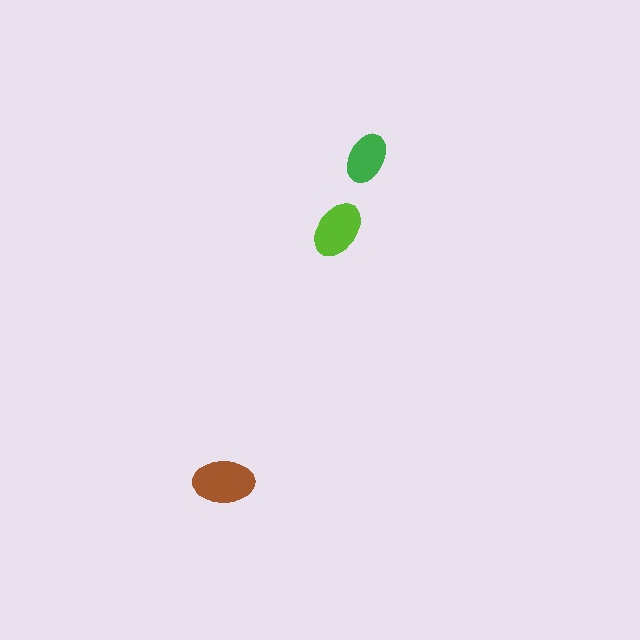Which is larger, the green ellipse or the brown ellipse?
The brown one.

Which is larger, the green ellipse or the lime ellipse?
The lime one.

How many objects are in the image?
There are 3 objects in the image.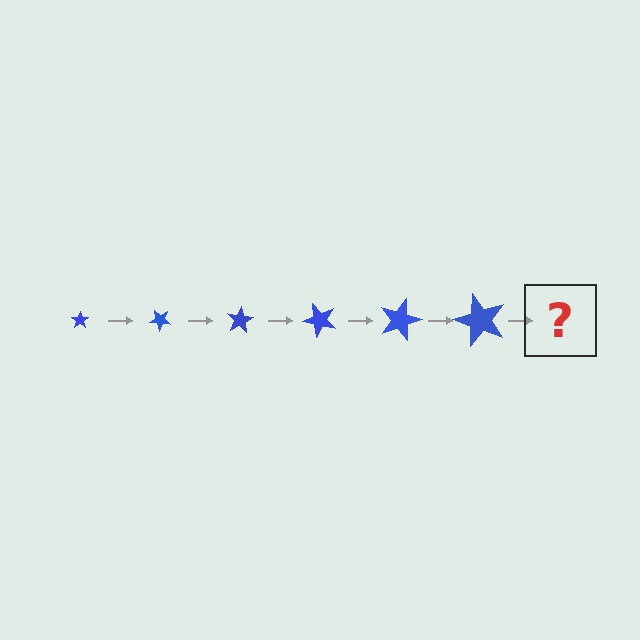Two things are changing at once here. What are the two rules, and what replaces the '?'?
The two rules are that the star grows larger each step and it rotates 40 degrees each step. The '?' should be a star, larger than the previous one and rotated 240 degrees from the start.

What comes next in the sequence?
The next element should be a star, larger than the previous one and rotated 240 degrees from the start.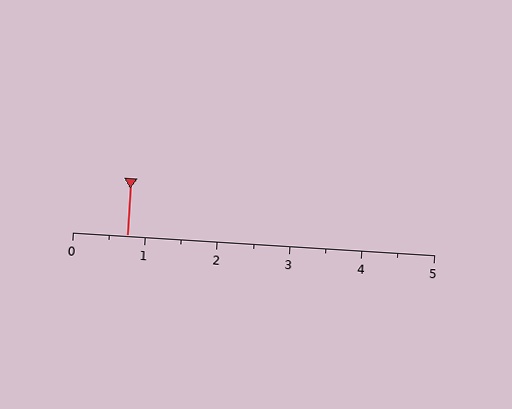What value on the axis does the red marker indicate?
The marker indicates approximately 0.8.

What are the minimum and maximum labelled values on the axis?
The axis runs from 0 to 5.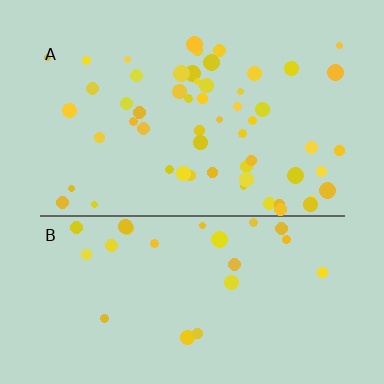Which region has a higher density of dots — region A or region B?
A (the top).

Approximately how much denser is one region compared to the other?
Approximately 2.3× — region A over region B.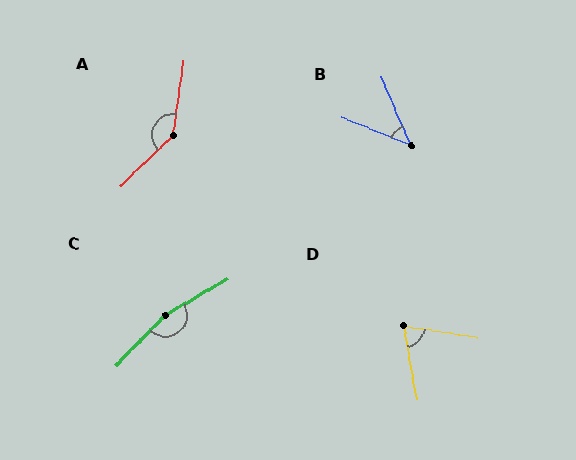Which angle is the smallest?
B, at approximately 45 degrees.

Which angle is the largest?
C, at approximately 164 degrees.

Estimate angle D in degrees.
Approximately 71 degrees.